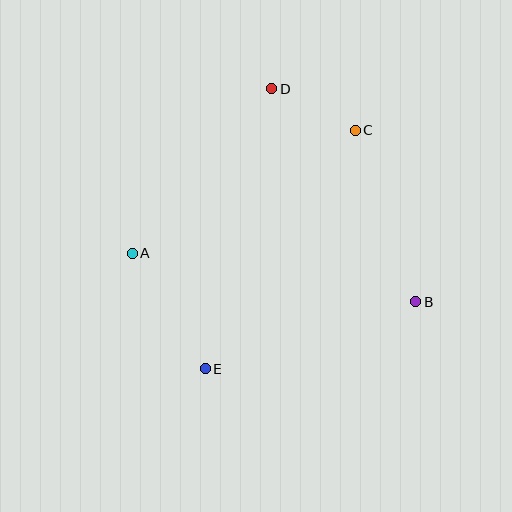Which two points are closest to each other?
Points C and D are closest to each other.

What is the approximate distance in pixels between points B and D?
The distance between B and D is approximately 257 pixels.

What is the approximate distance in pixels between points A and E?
The distance between A and E is approximately 137 pixels.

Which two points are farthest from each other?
Points D and E are farthest from each other.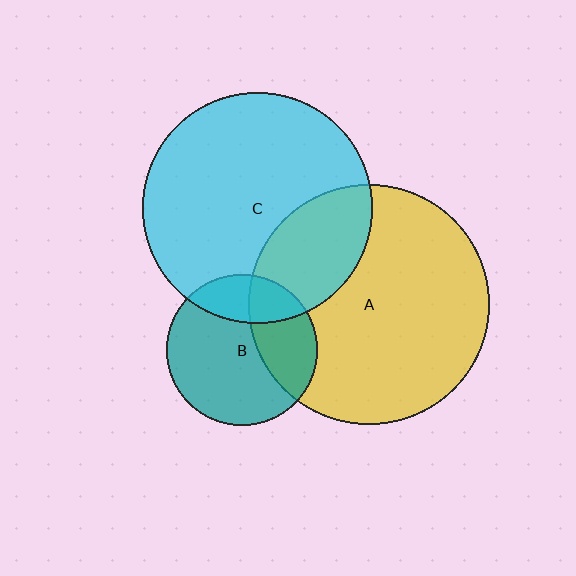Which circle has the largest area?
Circle A (yellow).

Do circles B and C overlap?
Yes.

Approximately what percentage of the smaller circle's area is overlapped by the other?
Approximately 25%.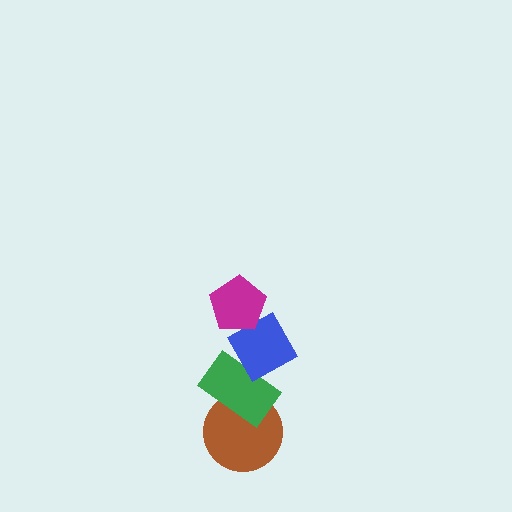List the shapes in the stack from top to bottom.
From top to bottom: the magenta pentagon, the blue diamond, the green rectangle, the brown circle.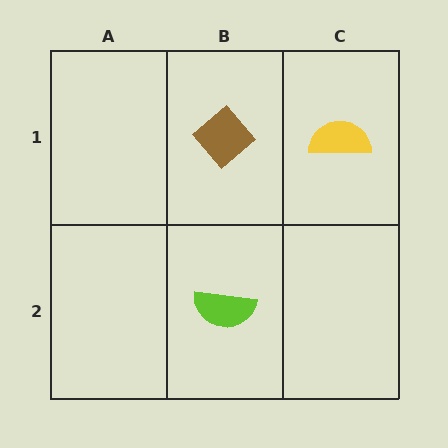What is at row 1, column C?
A yellow semicircle.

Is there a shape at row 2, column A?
No, that cell is empty.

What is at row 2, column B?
A lime semicircle.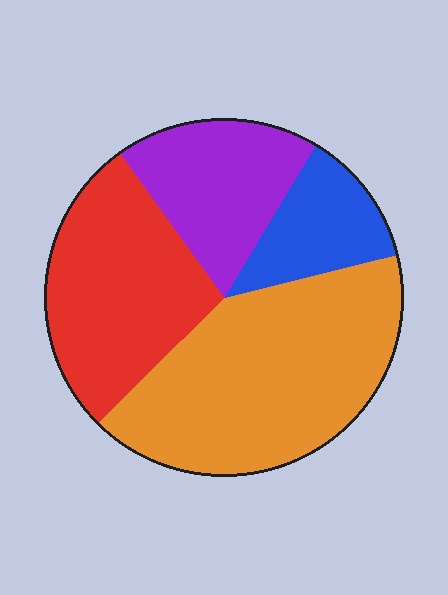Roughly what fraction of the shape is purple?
Purple takes up less than a quarter of the shape.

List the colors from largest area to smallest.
From largest to smallest: orange, red, purple, blue.